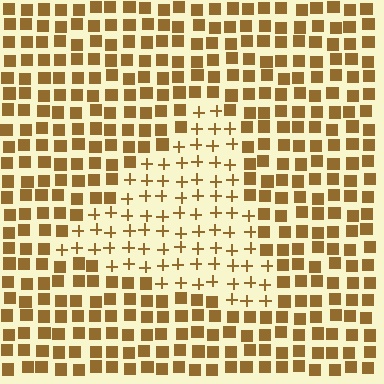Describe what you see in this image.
The image is filled with small brown elements arranged in a uniform grid. A triangle-shaped region contains plus signs, while the surrounding area contains squares. The boundary is defined purely by the change in element shape.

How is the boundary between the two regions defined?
The boundary is defined by a change in element shape: plus signs inside vs. squares outside. All elements share the same color and spacing.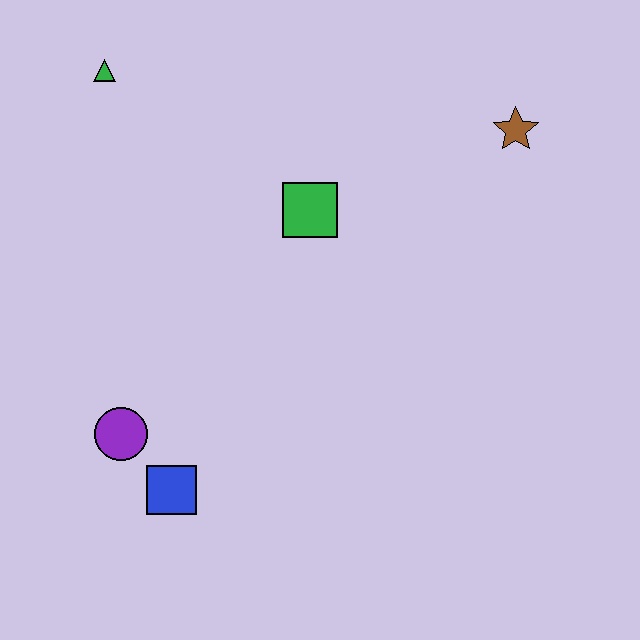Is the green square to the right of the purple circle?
Yes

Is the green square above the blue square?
Yes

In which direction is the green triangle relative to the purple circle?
The green triangle is above the purple circle.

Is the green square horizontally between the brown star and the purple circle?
Yes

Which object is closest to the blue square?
The purple circle is closest to the blue square.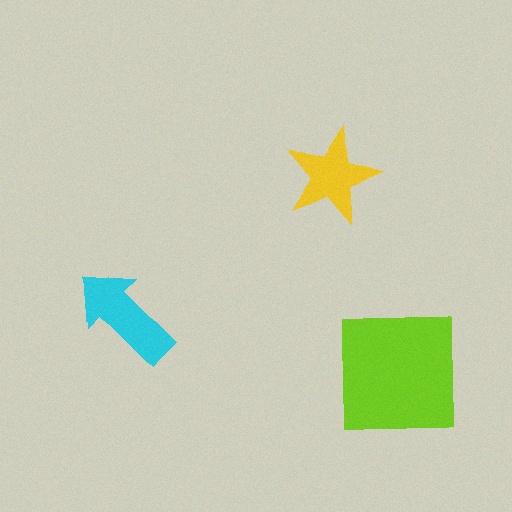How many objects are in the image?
There are 3 objects in the image.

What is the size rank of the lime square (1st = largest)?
1st.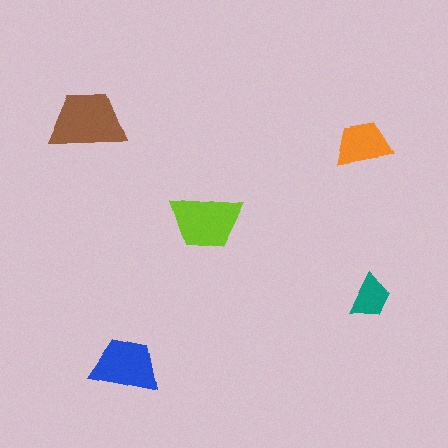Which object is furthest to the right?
The teal trapezoid is rightmost.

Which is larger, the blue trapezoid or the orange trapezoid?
The blue one.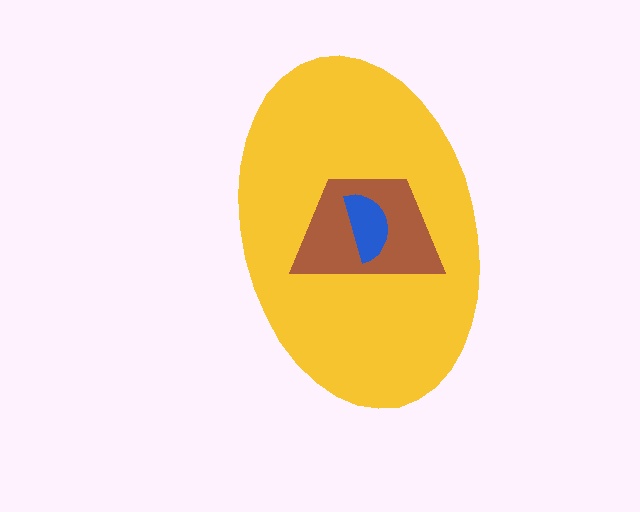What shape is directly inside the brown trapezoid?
The blue semicircle.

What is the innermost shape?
The blue semicircle.